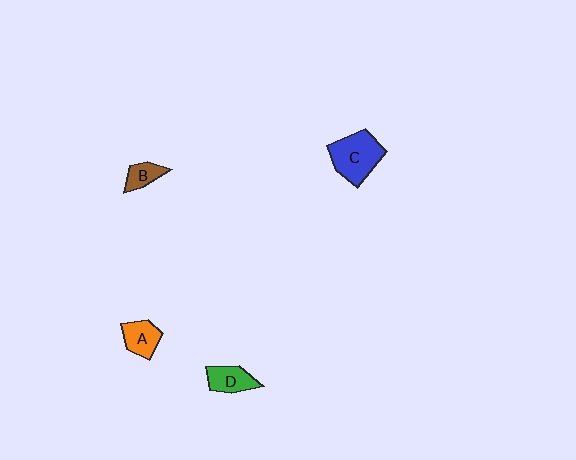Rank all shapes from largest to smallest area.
From largest to smallest: C (blue), D (green), A (orange), B (brown).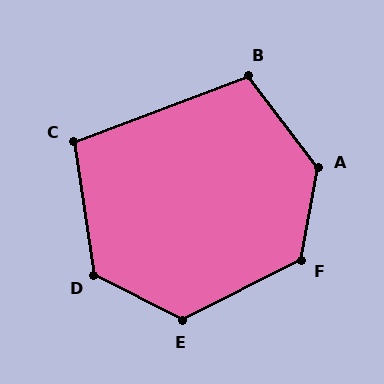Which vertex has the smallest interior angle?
C, at approximately 102 degrees.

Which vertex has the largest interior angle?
A, at approximately 132 degrees.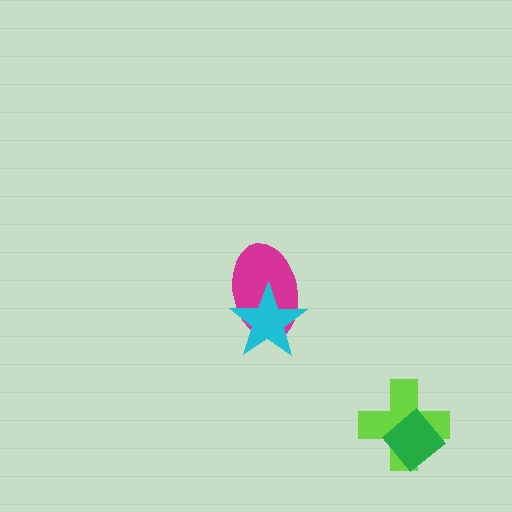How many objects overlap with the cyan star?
1 object overlaps with the cyan star.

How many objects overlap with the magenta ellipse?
1 object overlaps with the magenta ellipse.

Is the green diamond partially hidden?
No, no other shape covers it.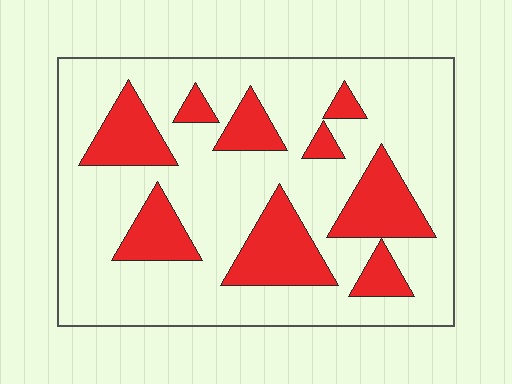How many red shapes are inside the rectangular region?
9.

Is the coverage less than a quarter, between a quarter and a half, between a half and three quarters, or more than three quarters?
Between a quarter and a half.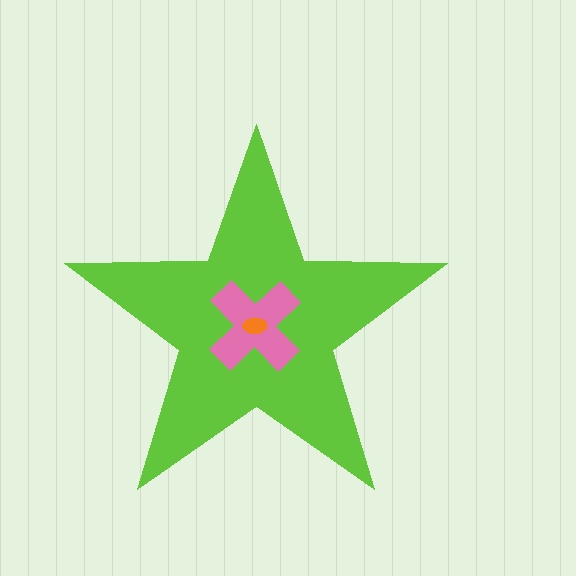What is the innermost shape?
The orange ellipse.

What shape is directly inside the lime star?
The pink cross.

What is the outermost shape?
The lime star.